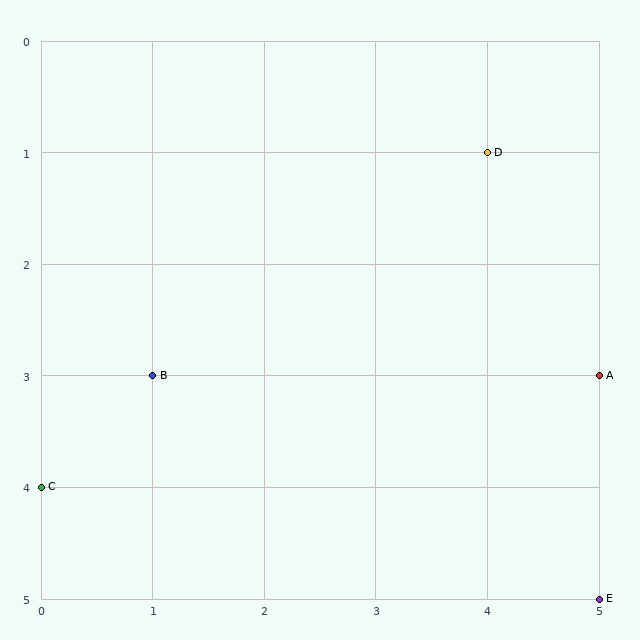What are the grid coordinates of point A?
Point A is at grid coordinates (5, 3).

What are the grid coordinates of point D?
Point D is at grid coordinates (4, 1).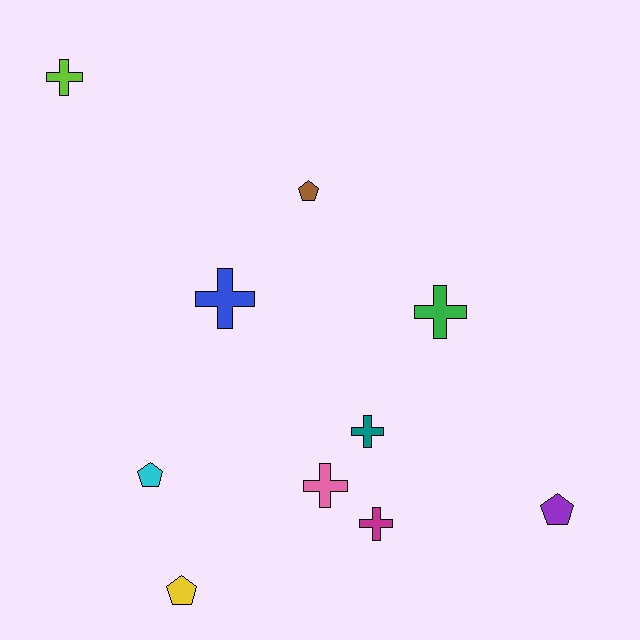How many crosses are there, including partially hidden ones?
There are 6 crosses.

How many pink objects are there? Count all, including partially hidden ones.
There is 1 pink object.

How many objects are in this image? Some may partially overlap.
There are 10 objects.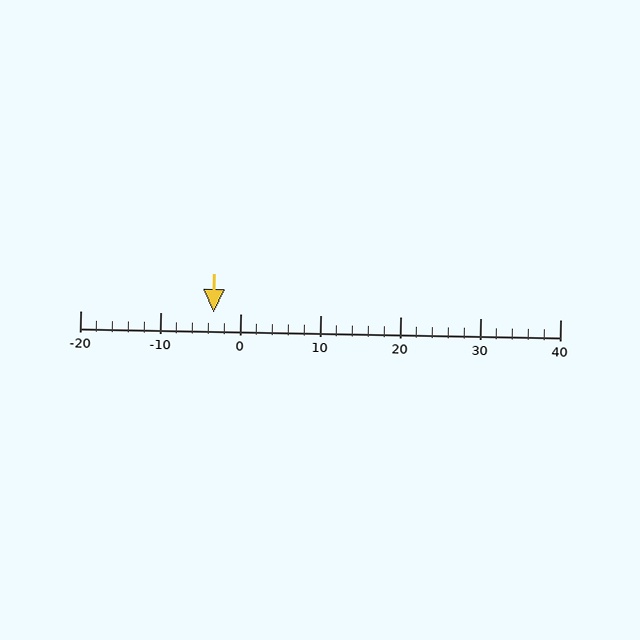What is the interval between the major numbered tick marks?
The major tick marks are spaced 10 units apart.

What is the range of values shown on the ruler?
The ruler shows values from -20 to 40.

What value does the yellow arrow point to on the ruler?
The yellow arrow points to approximately -3.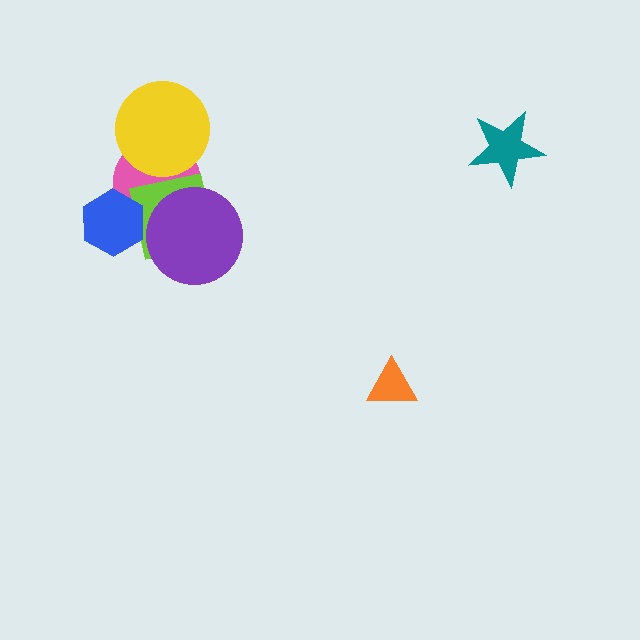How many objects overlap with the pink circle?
4 objects overlap with the pink circle.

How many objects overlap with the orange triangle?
0 objects overlap with the orange triangle.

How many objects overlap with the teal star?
0 objects overlap with the teal star.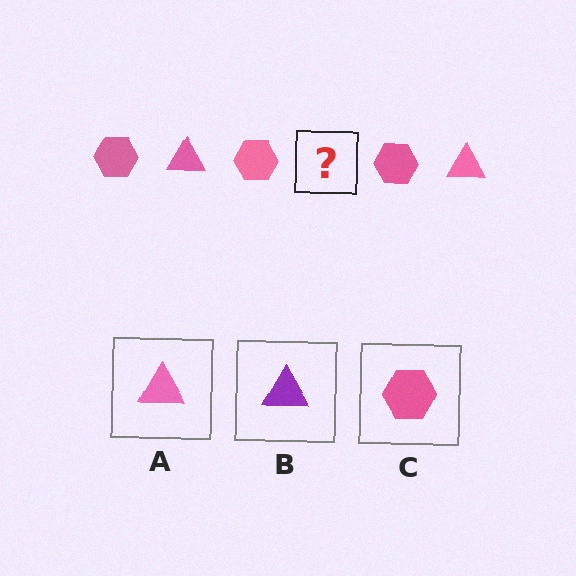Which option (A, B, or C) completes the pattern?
A.